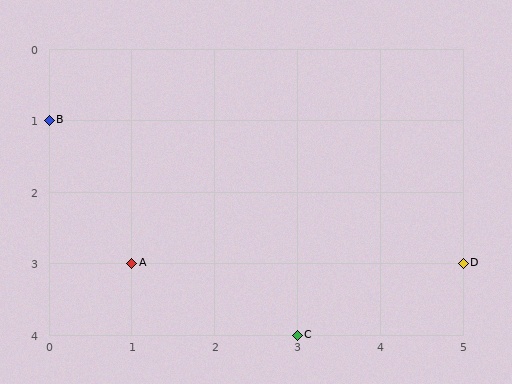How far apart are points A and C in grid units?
Points A and C are 2 columns and 1 row apart (about 2.2 grid units diagonally).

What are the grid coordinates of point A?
Point A is at grid coordinates (1, 3).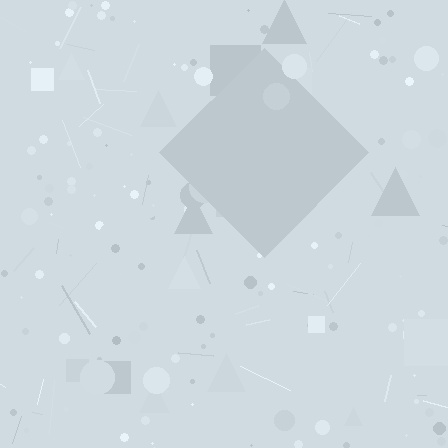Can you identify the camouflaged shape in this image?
The camouflaged shape is a diamond.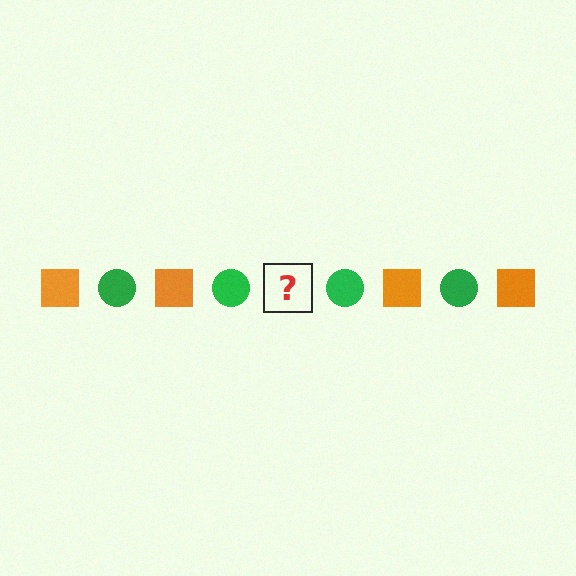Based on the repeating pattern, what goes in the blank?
The blank should be an orange square.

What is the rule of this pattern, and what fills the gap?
The rule is that the pattern alternates between orange square and green circle. The gap should be filled with an orange square.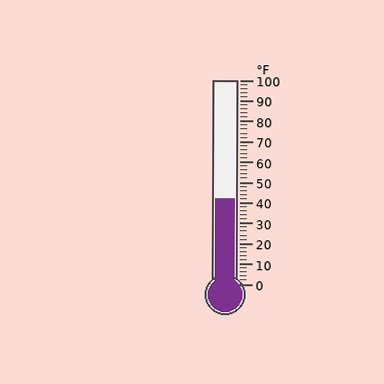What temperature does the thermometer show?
The thermometer shows approximately 42°F.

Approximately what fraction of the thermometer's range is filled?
The thermometer is filled to approximately 40% of its range.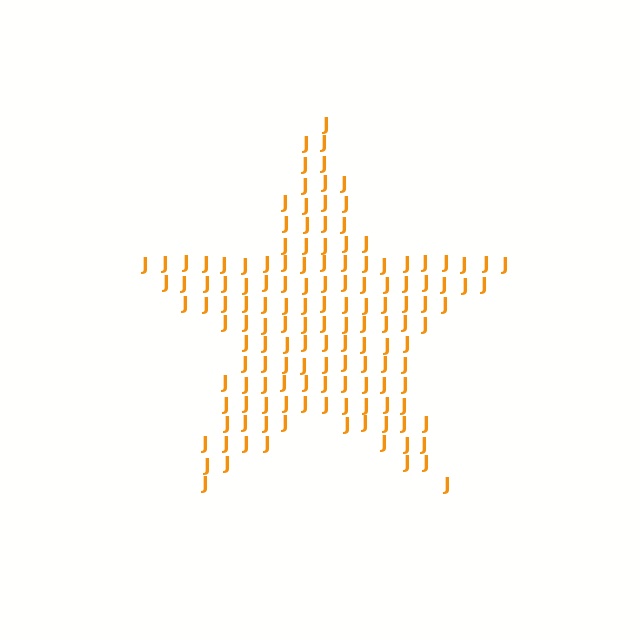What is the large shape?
The large shape is a star.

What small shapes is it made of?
It is made of small letter J's.